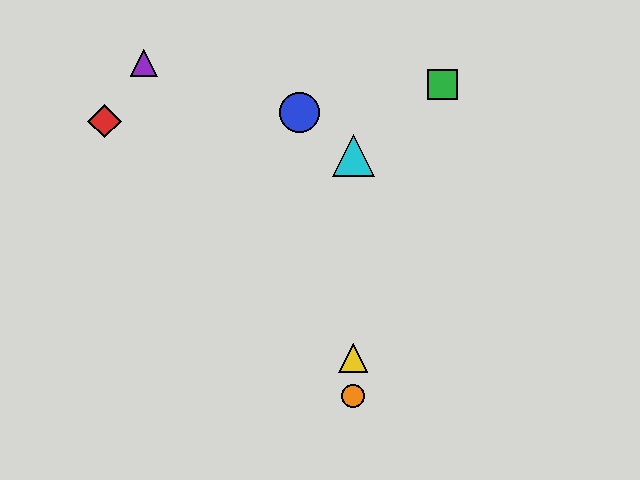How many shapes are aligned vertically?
3 shapes (the yellow triangle, the orange circle, the cyan triangle) are aligned vertically.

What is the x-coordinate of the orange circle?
The orange circle is at x≈353.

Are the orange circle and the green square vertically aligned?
No, the orange circle is at x≈353 and the green square is at x≈443.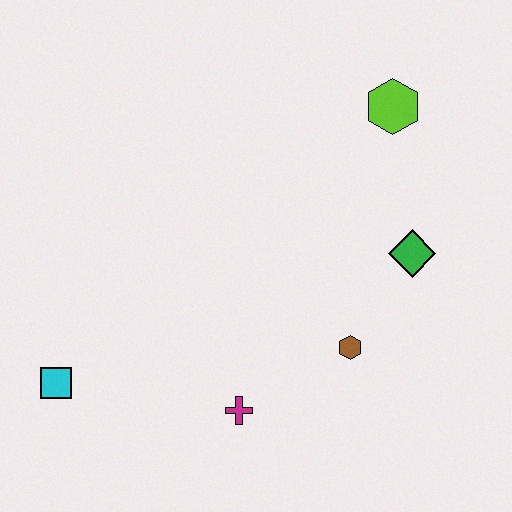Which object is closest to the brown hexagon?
The green diamond is closest to the brown hexagon.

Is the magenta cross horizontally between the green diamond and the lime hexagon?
No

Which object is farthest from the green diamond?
The cyan square is farthest from the green diamond.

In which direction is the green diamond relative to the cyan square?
The green diamond is to the right of the cyan square.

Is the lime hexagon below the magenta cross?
No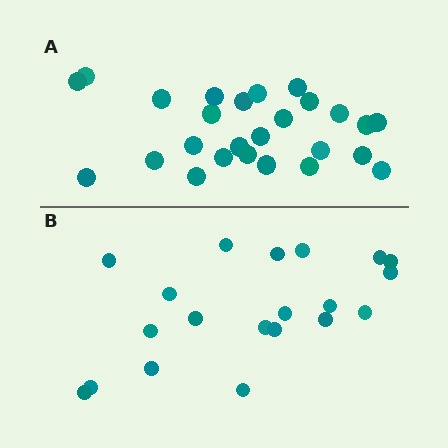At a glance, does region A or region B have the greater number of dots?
Region A (the top region) has more dots.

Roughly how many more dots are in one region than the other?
Region A has about 6 more dots than region B.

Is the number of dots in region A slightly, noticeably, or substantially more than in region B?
Region A has noticeably more, but not dramatically so. The ratio is roughly 1.3 to 1.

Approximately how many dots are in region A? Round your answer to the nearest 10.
About 30 dots. (The exact count is 26, which rounds to 30.)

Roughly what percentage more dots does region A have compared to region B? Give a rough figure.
About 30% more.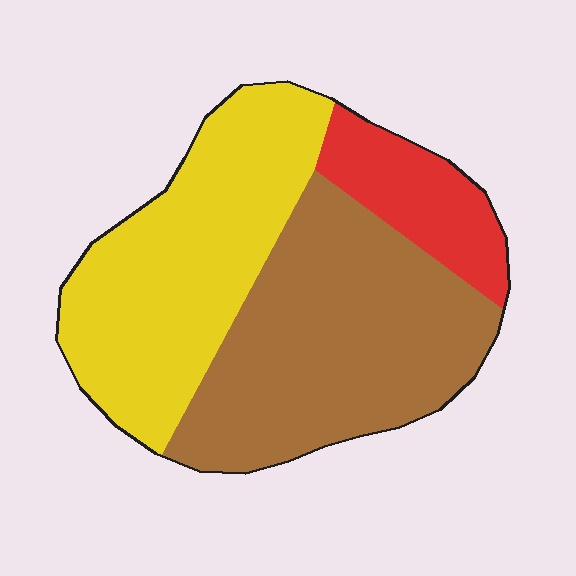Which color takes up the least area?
Red, at roughly 15%.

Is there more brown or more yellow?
Brown.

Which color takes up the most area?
Brown, at roughly 45%.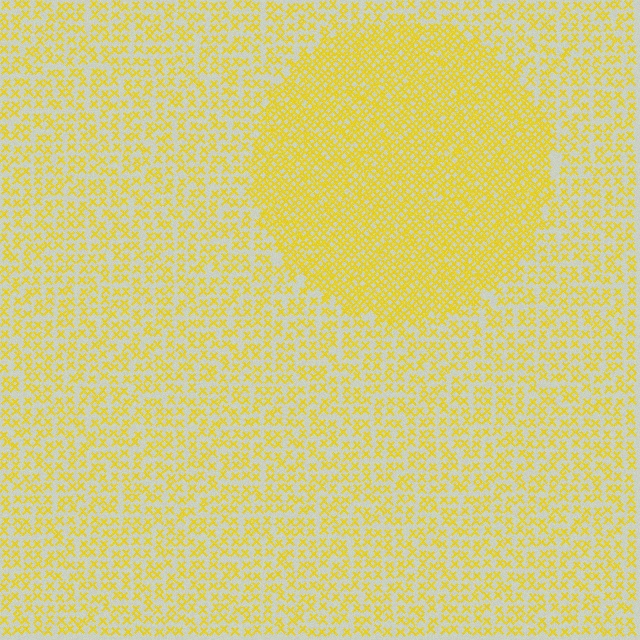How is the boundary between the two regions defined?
The boundary is defined by a change in element density (approximately 2.1x ratio). All elements are the same color, size, and shape.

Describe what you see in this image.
The image contains small yellow elements arranged at two different densities. A circle-shaped region is visible where the elements are more densely packed than the surrounding area.